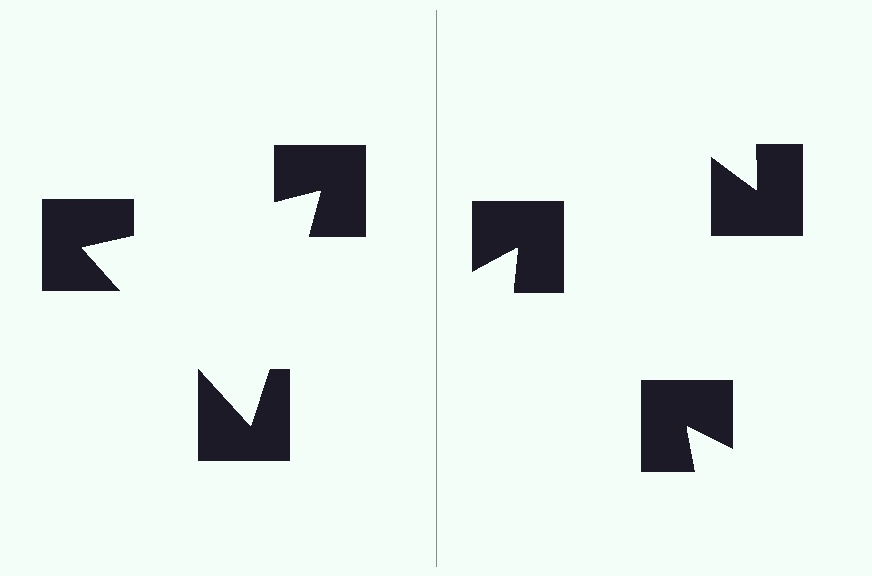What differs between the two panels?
The notched squares are positioned identically on both sides; only the wedge orientations differ. On the left they align to a triangle; on the right they are misaligned.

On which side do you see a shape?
An illusory triangle appears on the left side. On the right side the wedge cuts are rotated, so no coherent shape forms.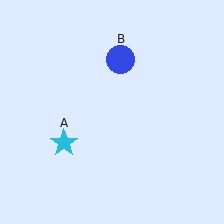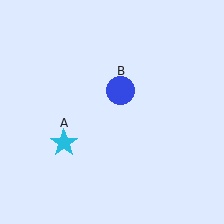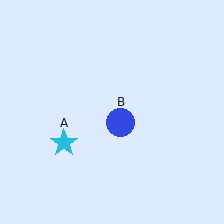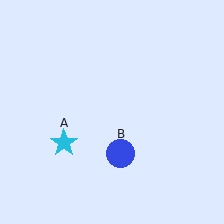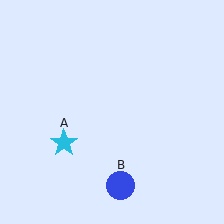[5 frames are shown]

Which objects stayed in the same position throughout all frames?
Cyan star (object A) remained stationary.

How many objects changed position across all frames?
1 object changed position: blue circle (object B).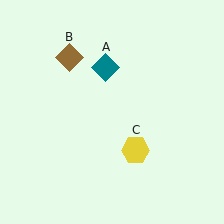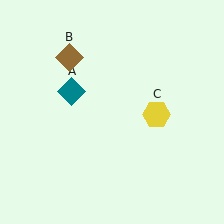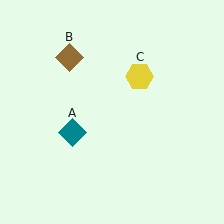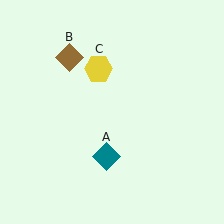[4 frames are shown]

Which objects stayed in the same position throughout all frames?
Brown diamond (object B) remained stationary.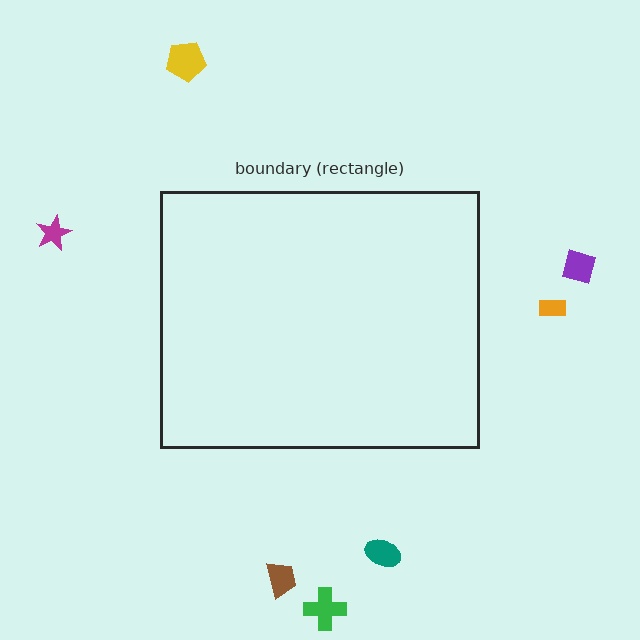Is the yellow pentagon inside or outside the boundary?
Outside.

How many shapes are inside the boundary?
0 inside, 7 outside.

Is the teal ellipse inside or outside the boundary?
Outside.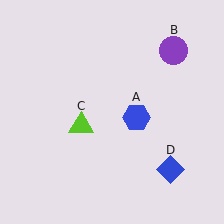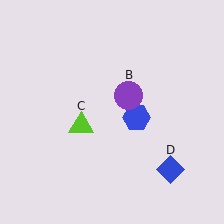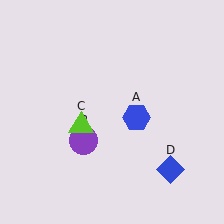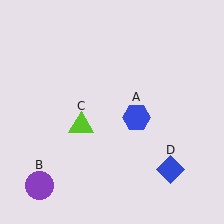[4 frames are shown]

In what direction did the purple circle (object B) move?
The purple circle (object B) moved down and to the left.